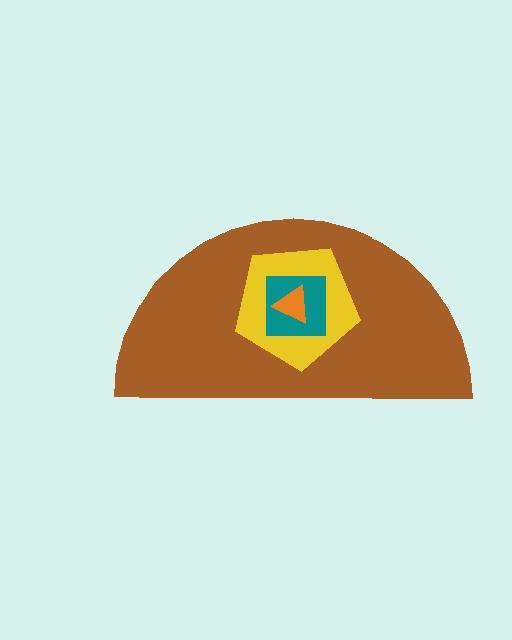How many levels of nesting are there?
4.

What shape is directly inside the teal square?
The orange triangle.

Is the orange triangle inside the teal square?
Yes.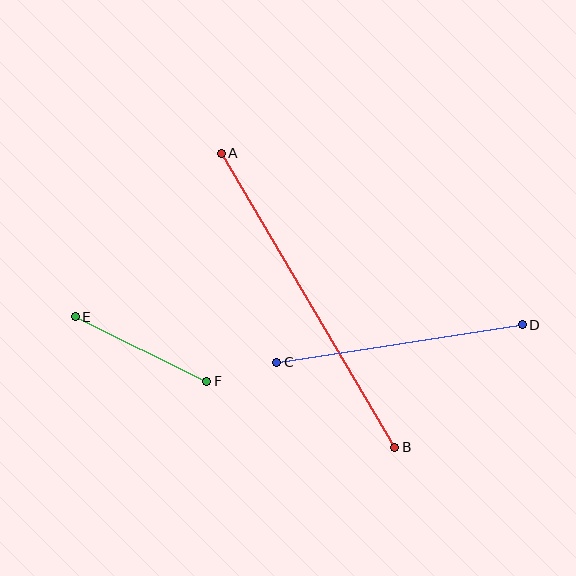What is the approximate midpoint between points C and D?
The midpoint is at approximately (400, 343) pixels.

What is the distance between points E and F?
The distance is approximately 146 pixels.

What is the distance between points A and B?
The distance is approximately 341 pixels.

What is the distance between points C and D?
The distance is approximately 248 pixels.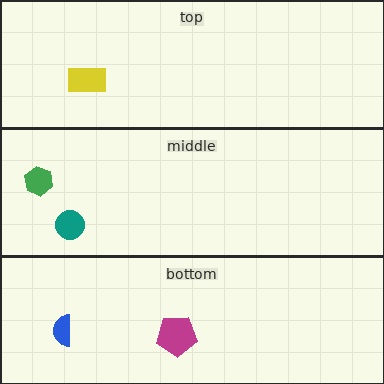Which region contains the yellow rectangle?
The top region.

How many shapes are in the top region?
1.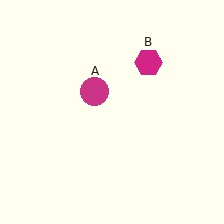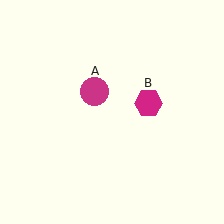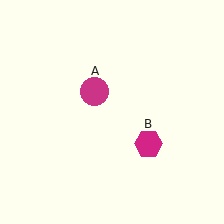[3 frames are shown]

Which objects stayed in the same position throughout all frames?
Magenta circle (object A) remained stationary.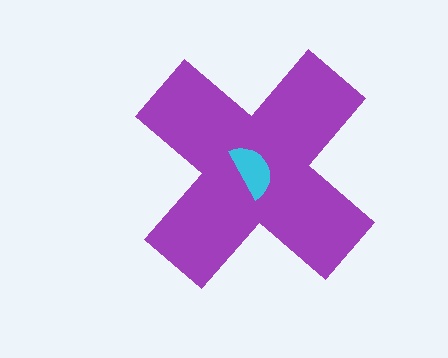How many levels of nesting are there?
2.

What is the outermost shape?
The purple cross.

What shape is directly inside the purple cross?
The cyan semicircle.